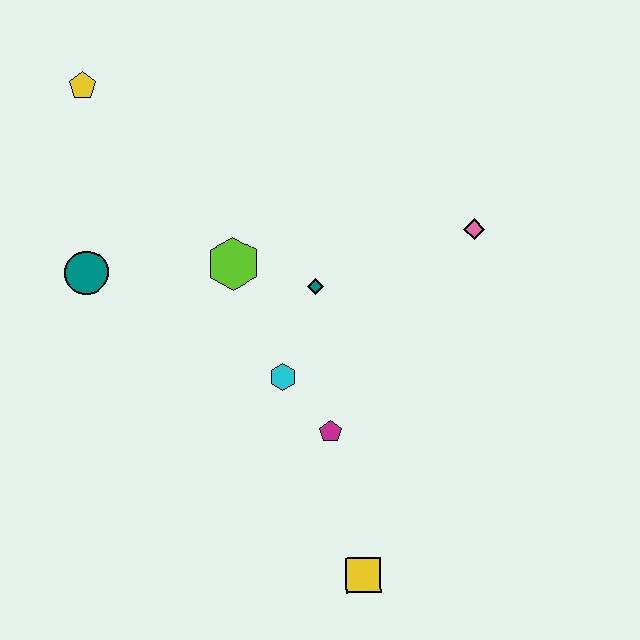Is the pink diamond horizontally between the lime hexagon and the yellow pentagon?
No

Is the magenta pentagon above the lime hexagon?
No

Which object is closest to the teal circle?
The lime hexagon is closest to the teal circle.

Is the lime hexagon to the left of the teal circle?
No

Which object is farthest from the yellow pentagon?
The yellow square is farthest from the yellow pentagon.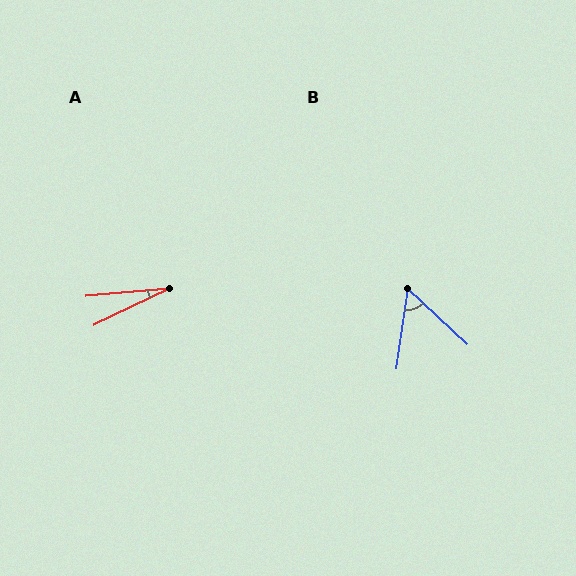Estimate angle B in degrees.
Approximately 55 degrees.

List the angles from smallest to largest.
A (21°), B (55°).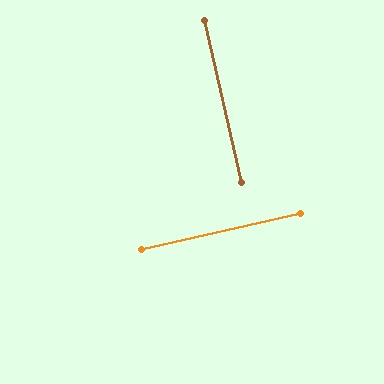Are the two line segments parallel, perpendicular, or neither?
Perpendicular — they meet at approximately 90°.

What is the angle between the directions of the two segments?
Approximately 90 degrees.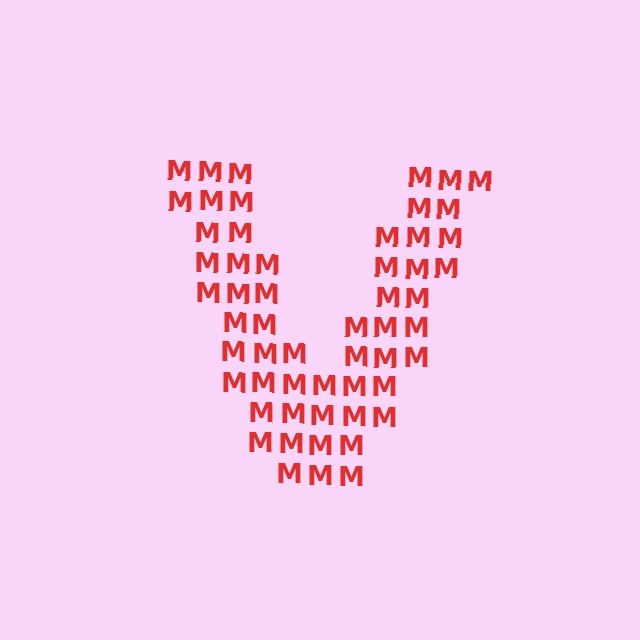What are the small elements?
The small elements are letter M's.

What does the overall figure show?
The overall figure shows the letter V.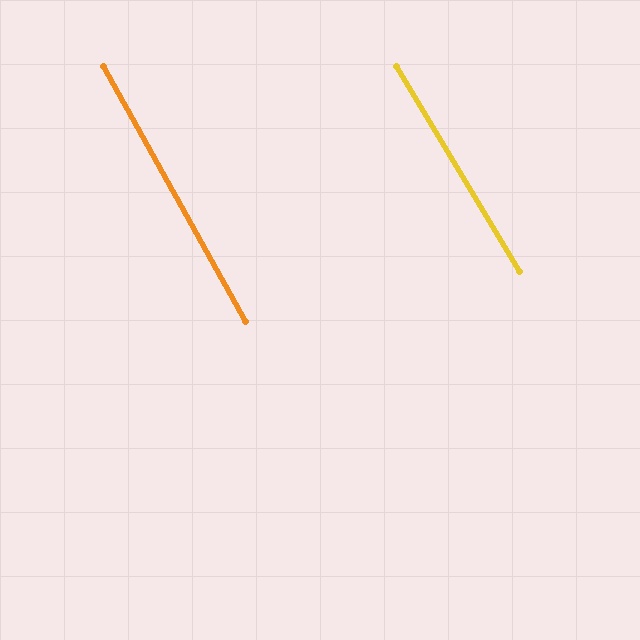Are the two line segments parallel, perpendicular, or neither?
Parallel — their directions differ by only 1.8°.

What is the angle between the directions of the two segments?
Approximately 2 degrees.